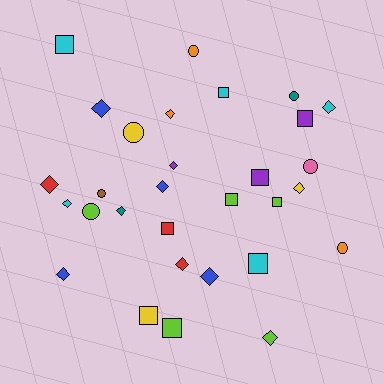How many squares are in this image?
There are 10 squares.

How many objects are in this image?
There are 30 objects.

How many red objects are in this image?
There are 3 red objects.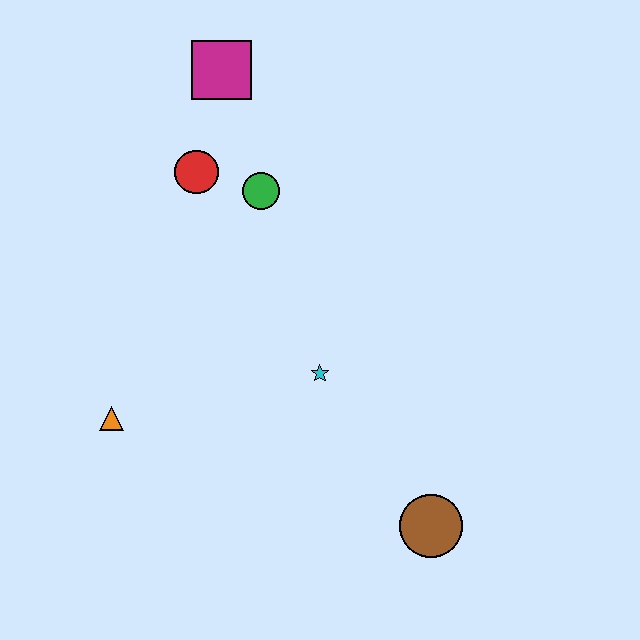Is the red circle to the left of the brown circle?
Yes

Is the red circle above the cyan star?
Yes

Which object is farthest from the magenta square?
The brown circle is farthest from the magenta square.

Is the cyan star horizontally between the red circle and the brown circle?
Yes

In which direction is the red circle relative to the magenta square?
The red circle is below the magenta square.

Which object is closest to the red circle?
The green circle is closest to the red circle.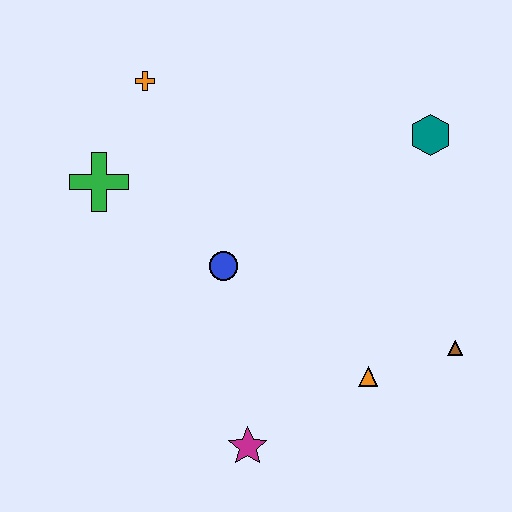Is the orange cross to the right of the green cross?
Yes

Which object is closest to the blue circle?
The green cross is closest to the blue circle.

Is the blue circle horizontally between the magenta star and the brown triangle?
No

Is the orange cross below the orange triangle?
No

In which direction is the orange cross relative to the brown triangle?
The orange cross is to the left of the brown triangle.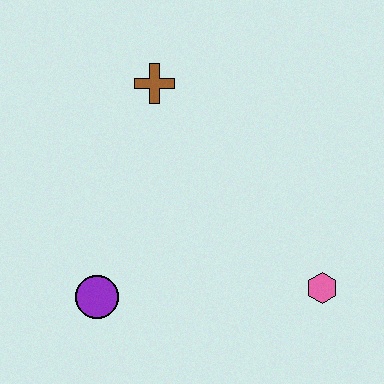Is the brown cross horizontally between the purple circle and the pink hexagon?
Yes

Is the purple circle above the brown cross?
No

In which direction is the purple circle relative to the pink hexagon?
The purple circle is to the left of the pink hexagon.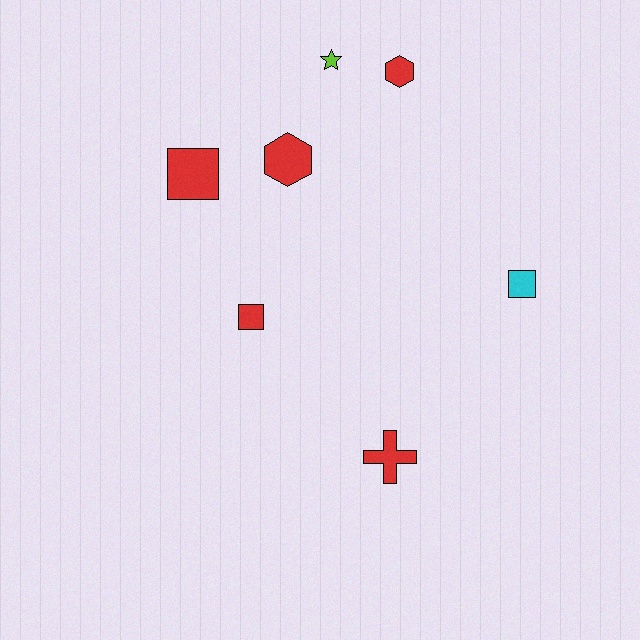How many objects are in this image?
There are 7 objects.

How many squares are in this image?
There are 3 squares.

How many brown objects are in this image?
There are no brown objects.